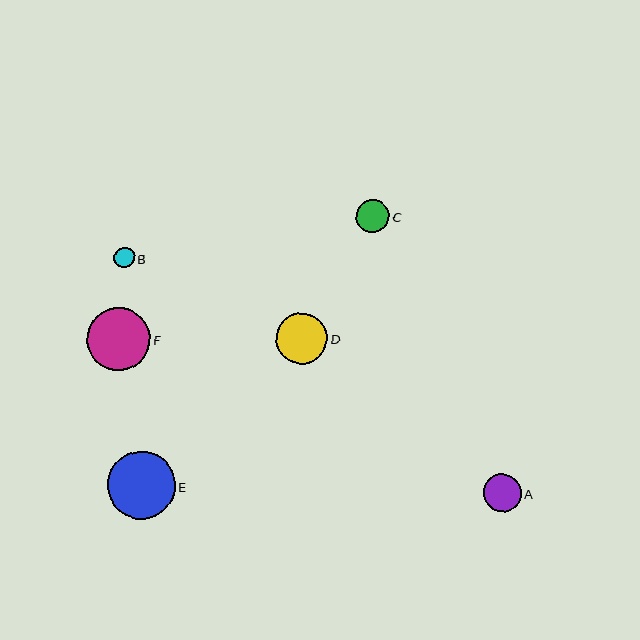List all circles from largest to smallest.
From largest to smallest: E, F, D, A, C, B.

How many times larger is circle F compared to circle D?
Circle F is approximately 1.2 times the size of circle D.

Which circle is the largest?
Circle E is the largest with a size of approximately 68 pixels.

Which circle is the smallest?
Circle B is the smallest with a size of approximately 21 pixels.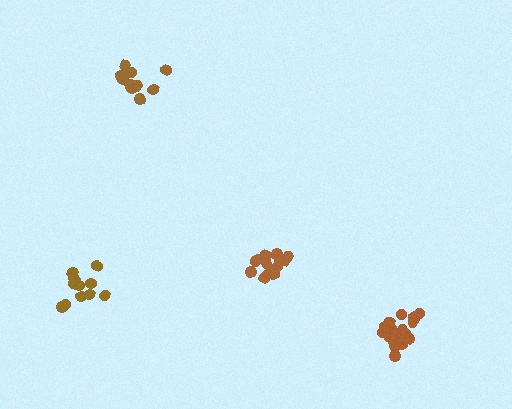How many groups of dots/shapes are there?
There are 4 groups.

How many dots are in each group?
Group 1: 14 dots, Group 2: 16 dots, Group 3: 19 dots, Group 4: 14 dots (63 total).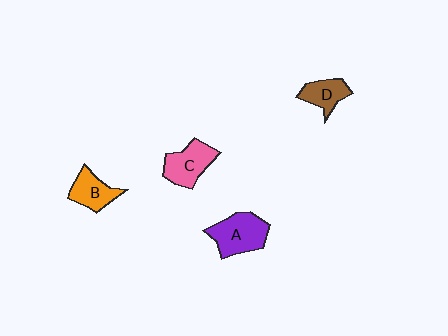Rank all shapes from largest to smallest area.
From largest to smallest: A (purple), C (pink), B (orange), D (brown).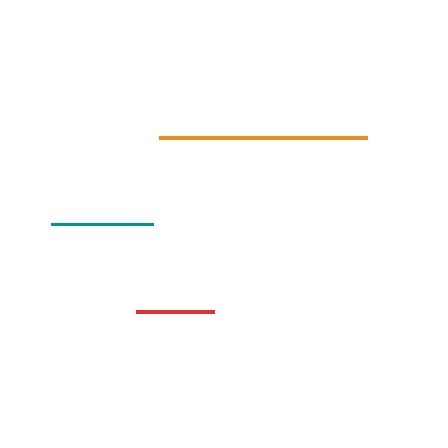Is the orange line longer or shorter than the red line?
The orange line is longer than the red line.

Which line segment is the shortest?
The red line is the shortest at approximately 77 pixels.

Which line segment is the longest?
The orange line is the longest at approximately 208 pixels.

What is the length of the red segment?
The red segment is approximately 77 pixels long.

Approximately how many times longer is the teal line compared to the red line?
The teal line is approximately 1.3 times the length of the red line.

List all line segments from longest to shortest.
From longest to shortest: orange, teal, red.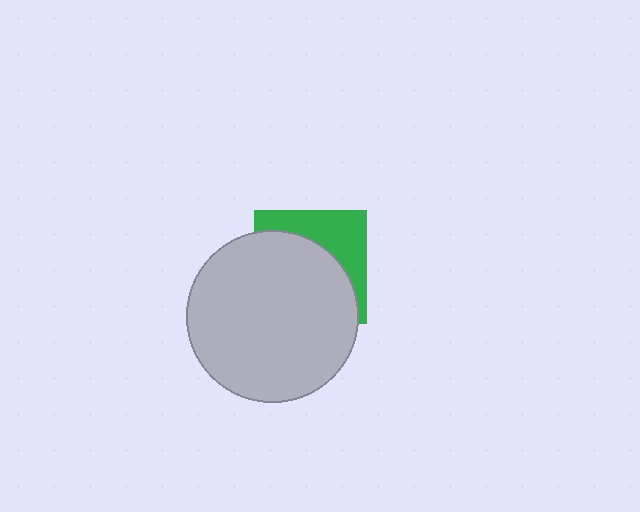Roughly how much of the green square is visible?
A small part of it is visible (roughly 37%).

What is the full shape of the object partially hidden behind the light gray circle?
The partially hidden object is a green square.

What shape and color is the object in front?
The object in front is a light gray circle.